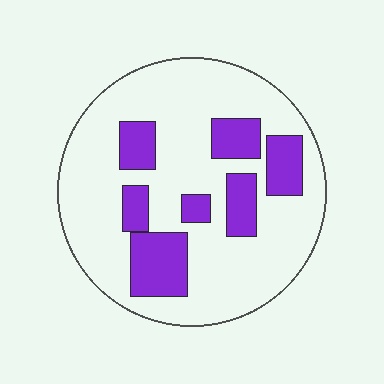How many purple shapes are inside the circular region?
7.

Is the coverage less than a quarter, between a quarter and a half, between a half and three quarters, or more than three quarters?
Less than a quarter.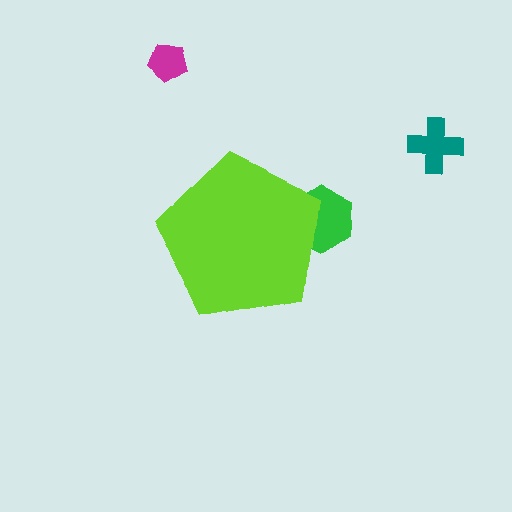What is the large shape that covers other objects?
A lime pentagon.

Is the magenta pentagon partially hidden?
No, the magenta pentagon is fully visible.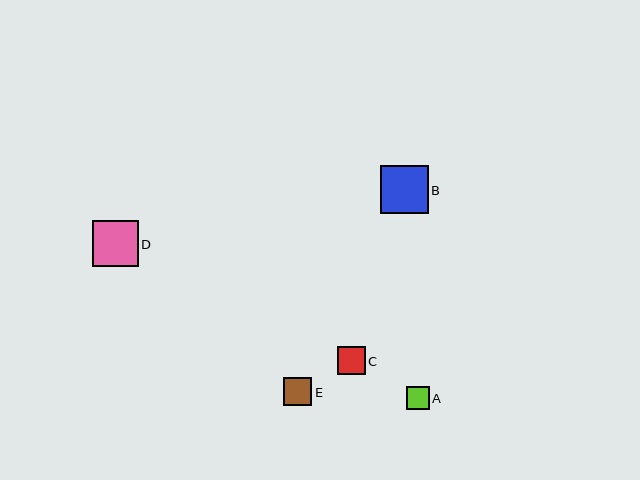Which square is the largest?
Square B is the largest with a size of approximately 48 pixels.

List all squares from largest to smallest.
From largest to smallest: B, D, E, C, A.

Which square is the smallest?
Square A is the smallest with a size of approximately 23 pixels.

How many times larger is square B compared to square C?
Square B is approximately 1.7 times the size of square C.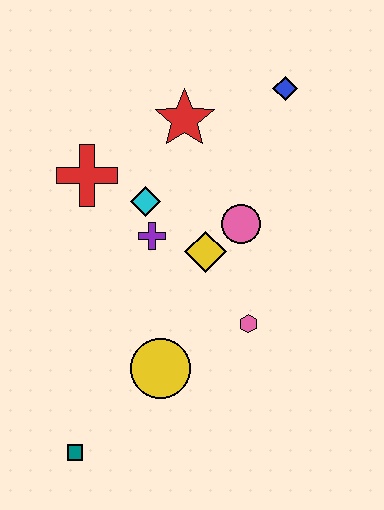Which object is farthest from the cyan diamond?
The teal square is farthest from the cyan diamond.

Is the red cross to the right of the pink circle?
No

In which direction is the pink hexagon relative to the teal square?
The pink hexagon is to the right of the teal square.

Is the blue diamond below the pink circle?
No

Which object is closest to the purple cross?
The cyan diamond is closest to the purple cross.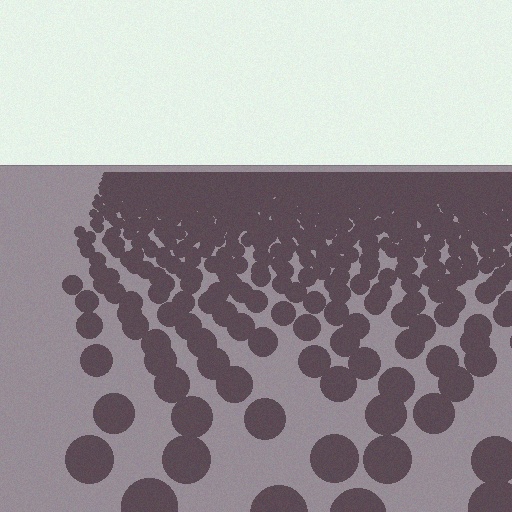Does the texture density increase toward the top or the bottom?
Density increases toward the top.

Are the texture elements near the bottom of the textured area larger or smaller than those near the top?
Larger. Near the bottom, elements are closer to the viewer and appear at a bigger on-screen size.